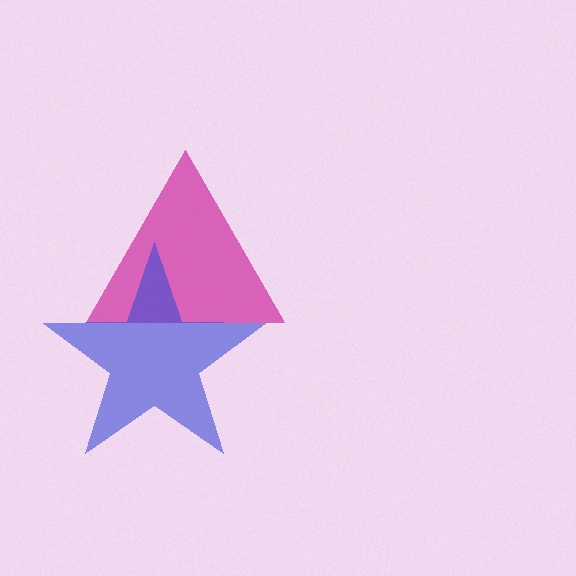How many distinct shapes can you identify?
There are 2 distinct shapes: a magenta triangle, a blue star.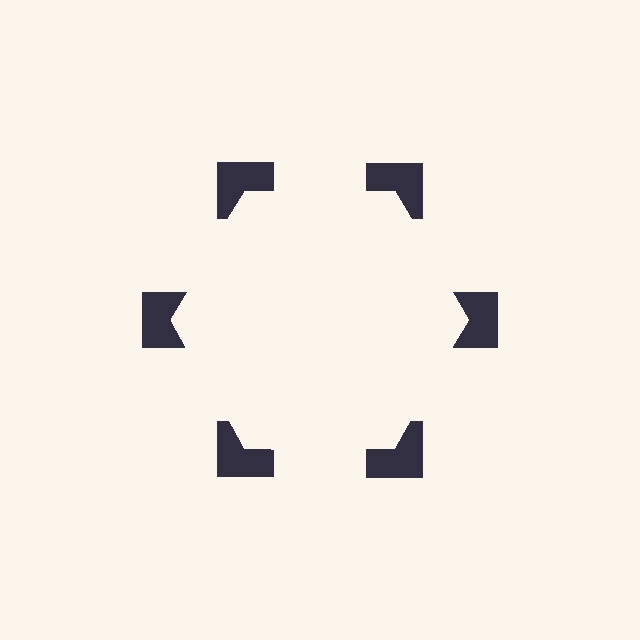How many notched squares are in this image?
There are 6 — one at each vertex of the illusory hexagon.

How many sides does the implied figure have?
6 sides.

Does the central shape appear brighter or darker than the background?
It typically appears slightly brighter than the background, even though no actual brightness change is drawn.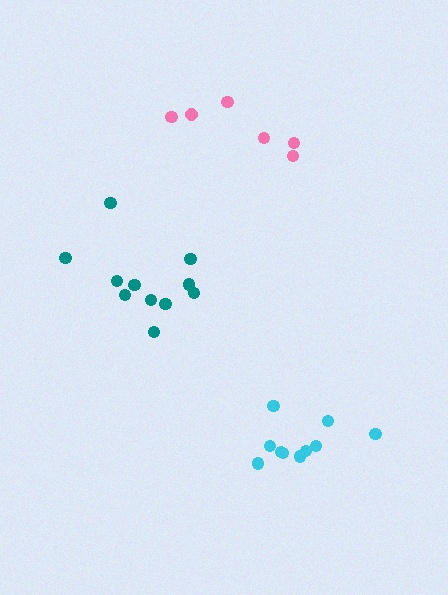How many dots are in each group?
Group 1: 10 dots, Group 2: 11 dots, Group 3: 6 dots (27 total).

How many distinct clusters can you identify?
There are 3 distinct clusters.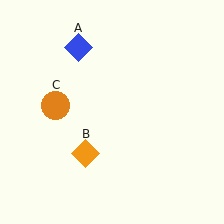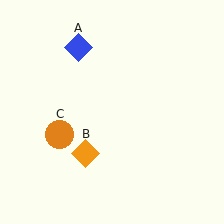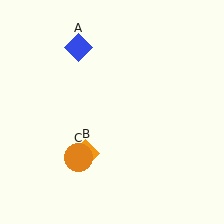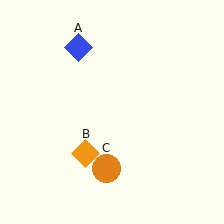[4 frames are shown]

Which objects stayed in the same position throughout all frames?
Blue diamond (object A) and orange diamond (object B) remained stationary.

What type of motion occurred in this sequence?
The orange circle (object C) rotated counterclockwise around the center of the scene.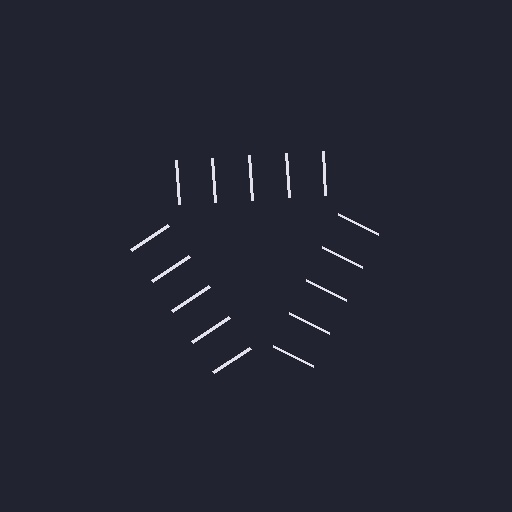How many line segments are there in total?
15 — 5 along each of the 3 edges.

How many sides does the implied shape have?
3 sides — the line-ends trace a triangle.